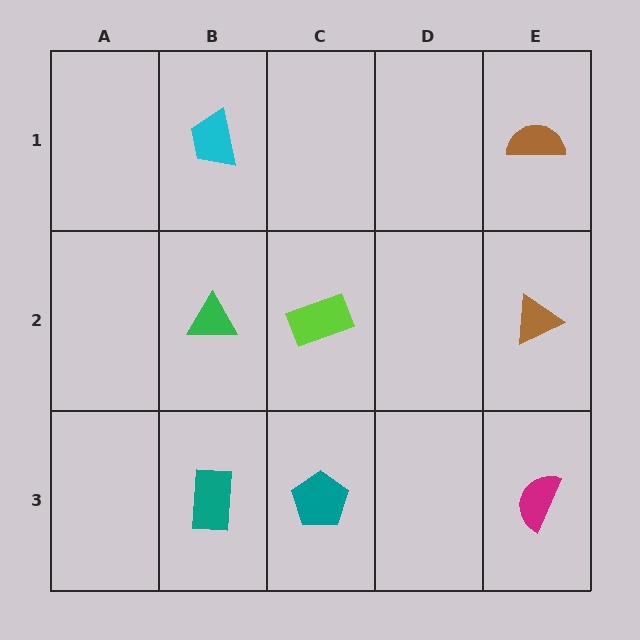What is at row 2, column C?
A lime rectangle.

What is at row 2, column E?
A brown triangle.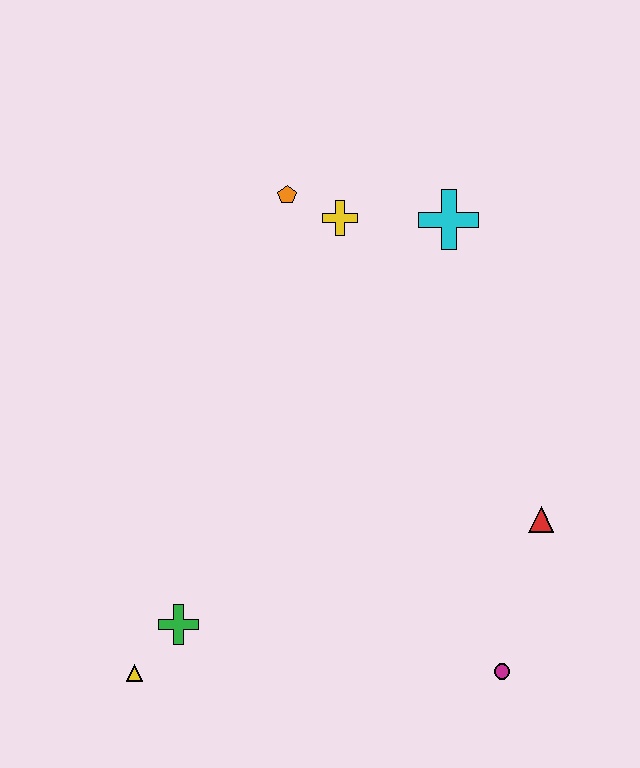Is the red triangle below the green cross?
No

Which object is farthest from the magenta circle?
The orange pentagon is farthest from the magenta circle.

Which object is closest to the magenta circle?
The red triangle is closest to the magenta circle.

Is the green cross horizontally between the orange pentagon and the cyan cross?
No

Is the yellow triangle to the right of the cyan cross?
No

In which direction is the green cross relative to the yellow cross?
The green cross is below the yellow cross.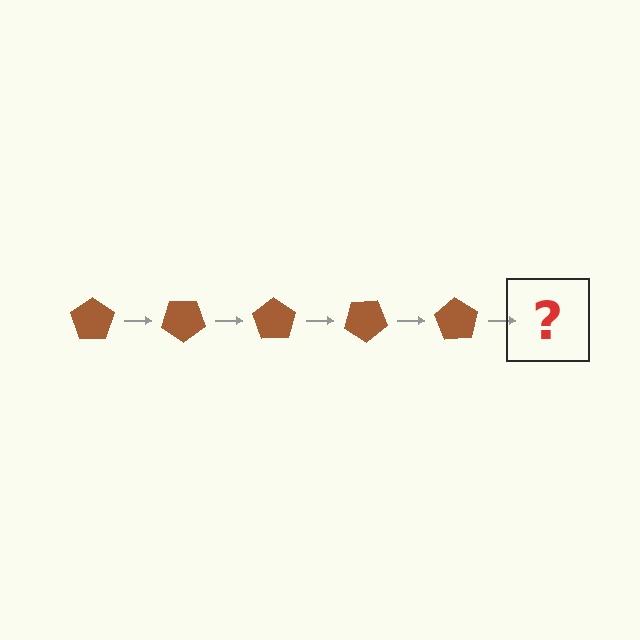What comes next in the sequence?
The next element should be a brown pentagon rotated 175 degrees.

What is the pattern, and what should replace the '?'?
The pattern is that the pentagon rotates 35 degrees each step. The '?' should be a brown pentagon rotated 175 degrees.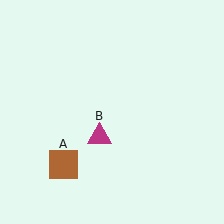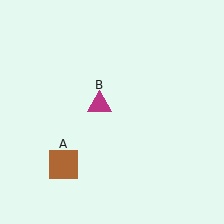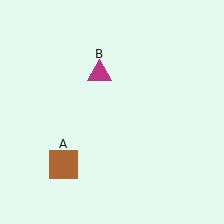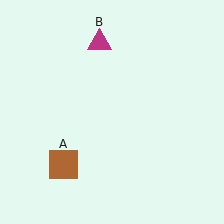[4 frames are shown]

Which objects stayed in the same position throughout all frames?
Brown square (object A) remained stationary.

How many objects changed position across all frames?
1 object changed position: magenta triangle (object B).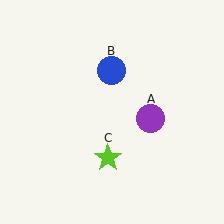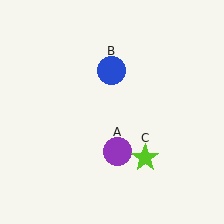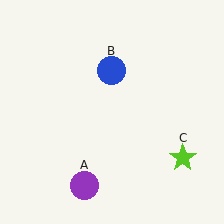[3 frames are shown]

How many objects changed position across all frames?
2 objects changed position: purple circle (object A), lime star (object C).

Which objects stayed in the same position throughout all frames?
Blue circle (object B) remained stationary.